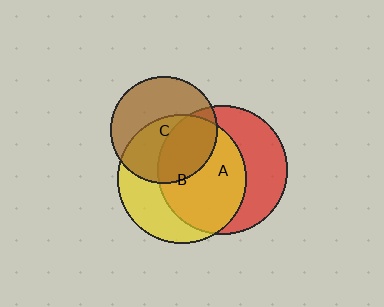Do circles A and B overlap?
Yes.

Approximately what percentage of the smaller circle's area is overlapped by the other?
Approximately 60%.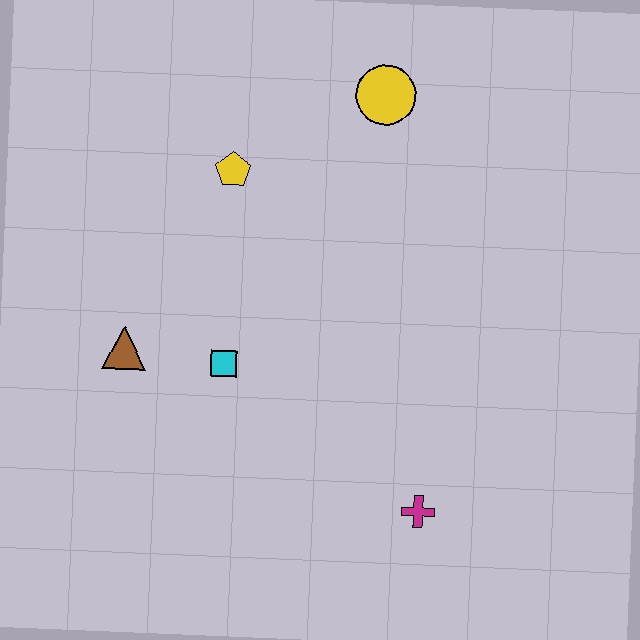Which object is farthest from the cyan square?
The yellow circle is farthest from the cyan square.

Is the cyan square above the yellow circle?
No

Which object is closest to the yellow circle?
The yellow pentagon is closest to the yellow circle.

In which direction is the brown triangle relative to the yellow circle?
The brown triangle is below the yellow circle.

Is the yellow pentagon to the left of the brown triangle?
No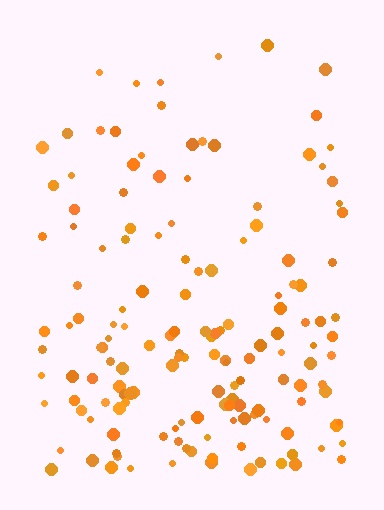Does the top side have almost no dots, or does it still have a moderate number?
Still a moderate number, just noticeably fewer than the bottom.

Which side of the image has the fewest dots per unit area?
The top.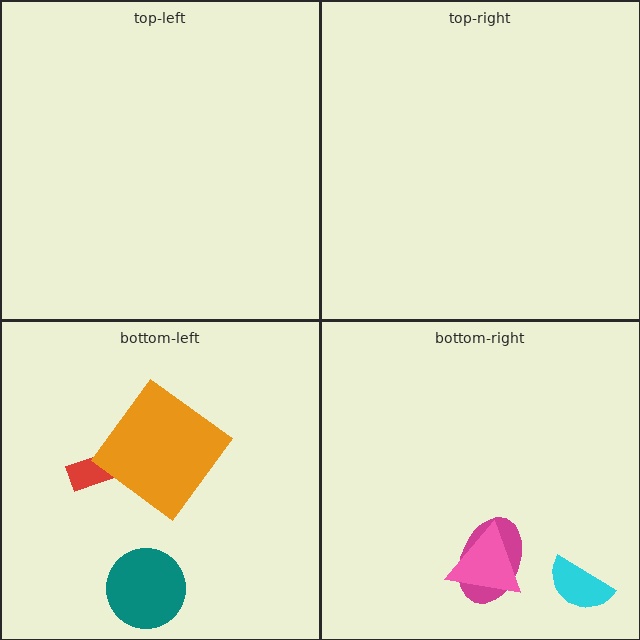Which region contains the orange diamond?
The bottom-left region.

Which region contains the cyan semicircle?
The bottom-right region.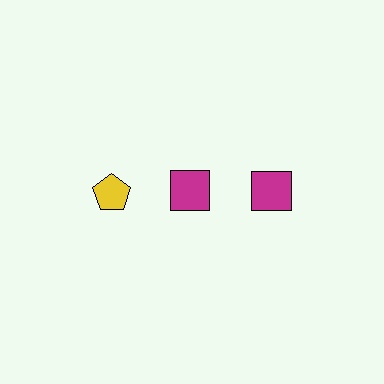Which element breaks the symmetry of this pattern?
The yellow pentagon in the top row, leftmost column breaks the symmetry. All other shapes are magenta squares.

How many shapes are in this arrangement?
There are 3 shapes arranged in a grid pattern.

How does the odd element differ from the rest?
It differs in both color (yellow instead of magenta) and shape (pentagon instead of square).